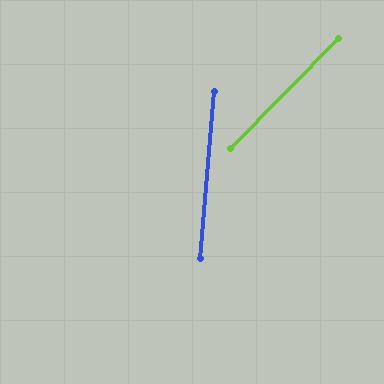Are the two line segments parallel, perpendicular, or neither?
Neither parallel nor perpendicular — they differ by about 40°.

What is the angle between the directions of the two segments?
Approximately 40 degrees.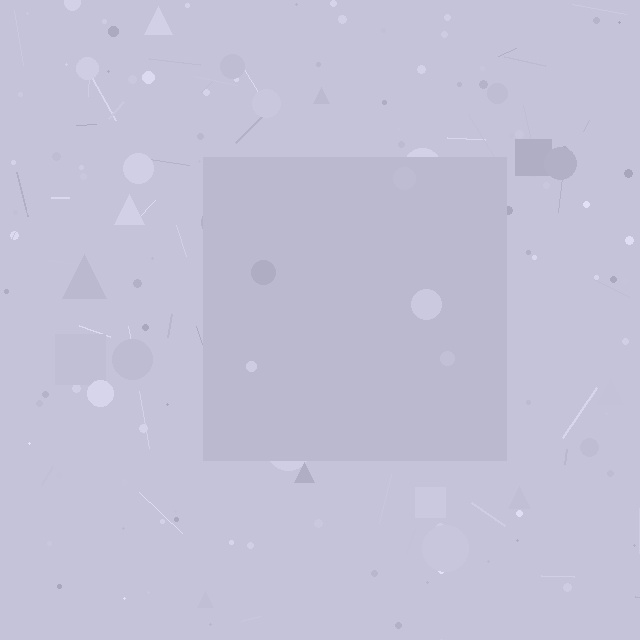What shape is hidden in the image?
A square is hidden in the image.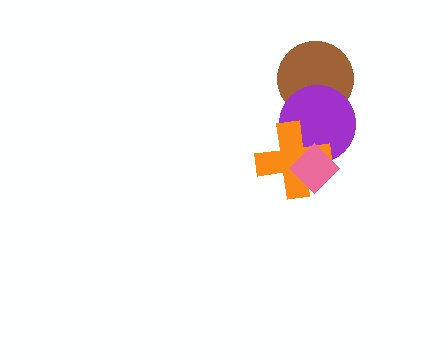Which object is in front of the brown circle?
The purple circle is in front of the brown circle.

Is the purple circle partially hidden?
Yes, it is partially covered by another shape.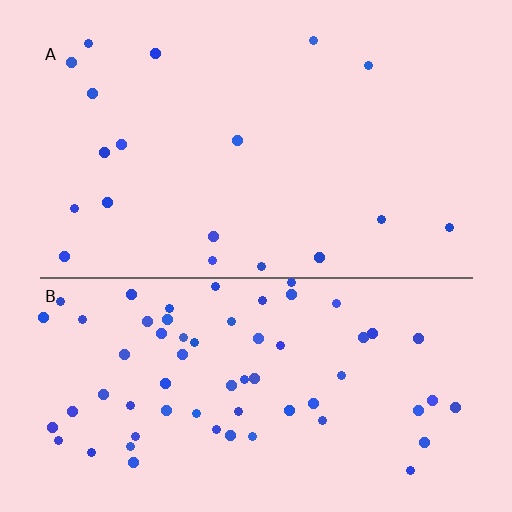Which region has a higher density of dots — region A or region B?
B (the bottom).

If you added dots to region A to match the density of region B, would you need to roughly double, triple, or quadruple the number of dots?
Approximately triple.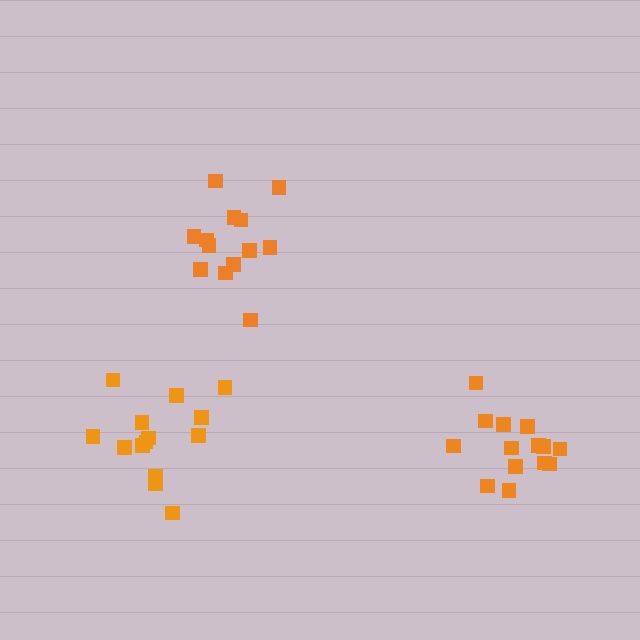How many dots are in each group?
Group 1: 13 dots, Group 2: 14 dots, Group 3: 14 dots (41 total).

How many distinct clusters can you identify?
There are 3 distinct clusters.